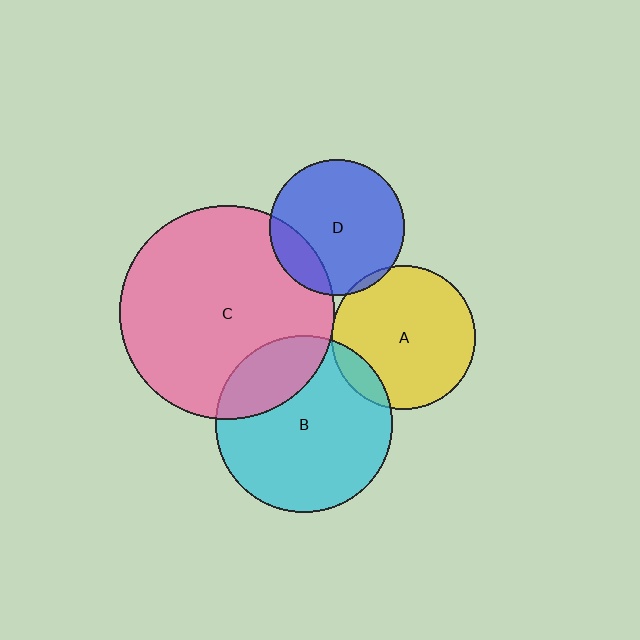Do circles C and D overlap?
Yes.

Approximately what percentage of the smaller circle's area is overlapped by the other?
Approximately 15%.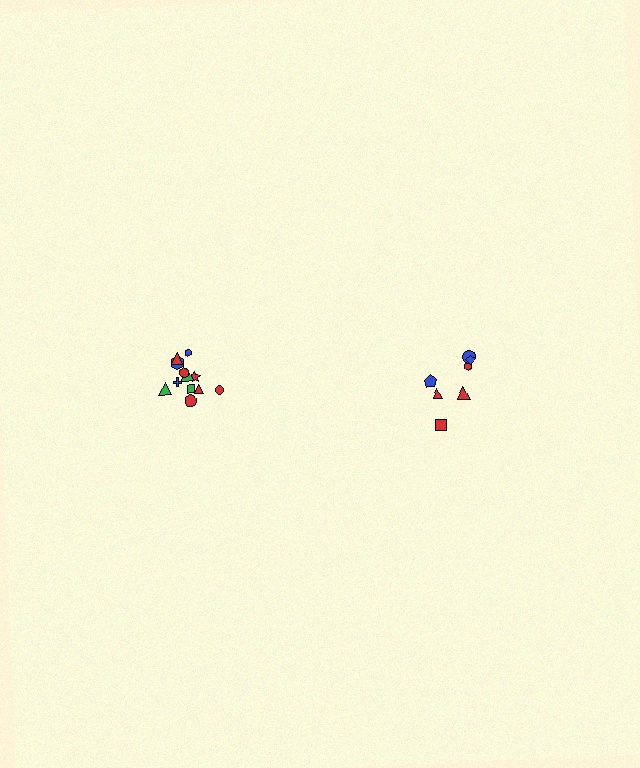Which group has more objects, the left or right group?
The left group.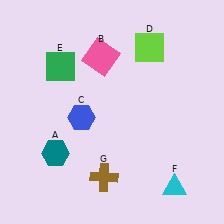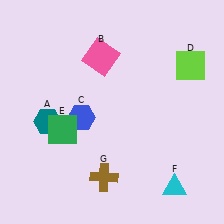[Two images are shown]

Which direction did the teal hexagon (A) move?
The teal hexagon (A) moved up.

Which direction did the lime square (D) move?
The lime square (D) moved right.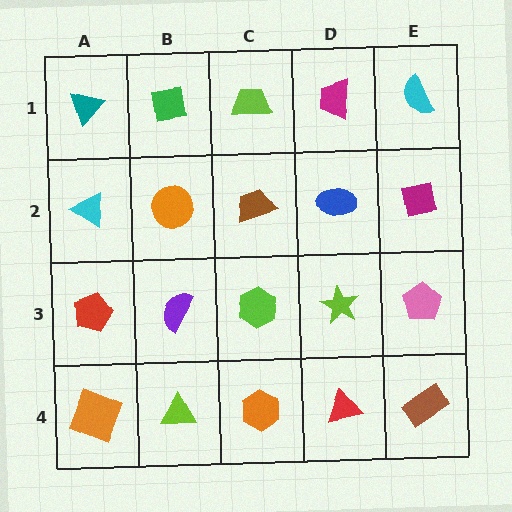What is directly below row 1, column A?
A cyan triangle.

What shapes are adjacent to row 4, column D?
A lime star (row 3, column D), an orange hexagon (row 4, column C), a brown rectangle (row 4, column E).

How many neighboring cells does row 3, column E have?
3.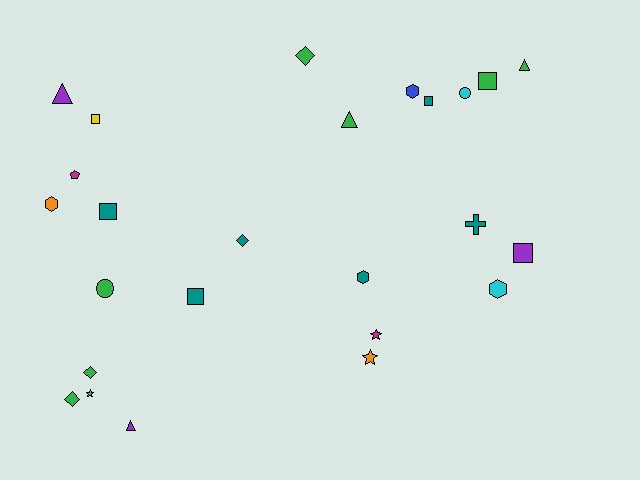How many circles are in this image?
There are 2 circles.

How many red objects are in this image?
There are no red objects.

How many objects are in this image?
There are 25 objects.